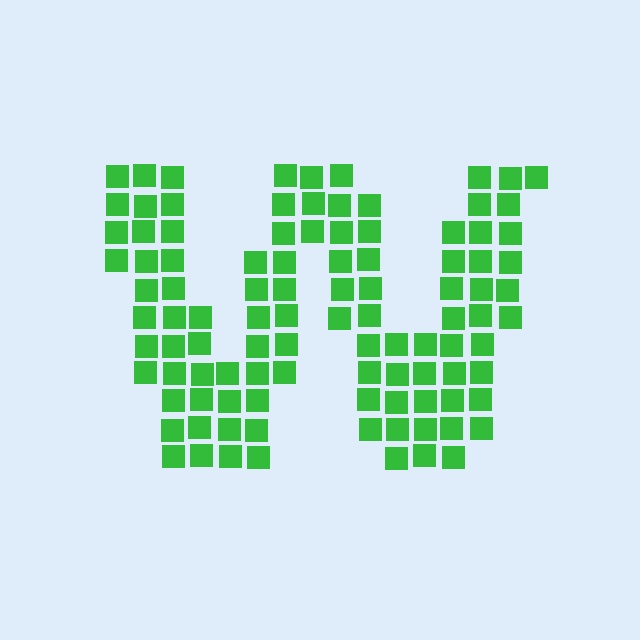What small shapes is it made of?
It is made of small squares.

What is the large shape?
The large shape is the letter W.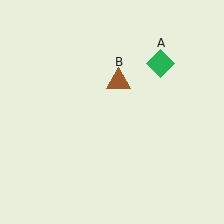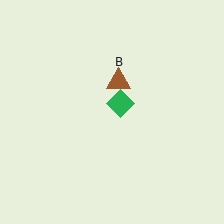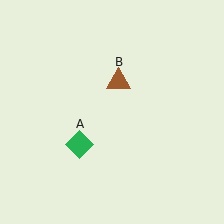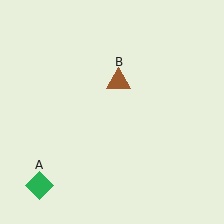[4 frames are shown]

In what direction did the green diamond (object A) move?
The green diamond (object A) moved down and to the left.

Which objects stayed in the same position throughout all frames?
Brown triangle (object B) remained stationary.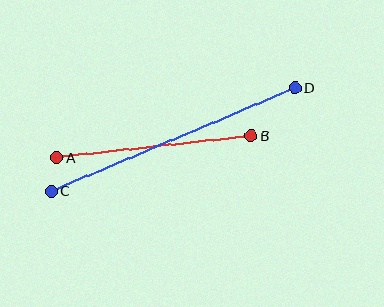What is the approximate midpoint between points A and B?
The midpoint is at approximately (154, 147) pixels.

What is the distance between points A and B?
The distance is approximately 196 pixels.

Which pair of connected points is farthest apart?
Points C and D are farthest apart.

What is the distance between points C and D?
The distance is approximately 265 pixels.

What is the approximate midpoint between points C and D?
The midpoint is at approximately (173, 139) pixels.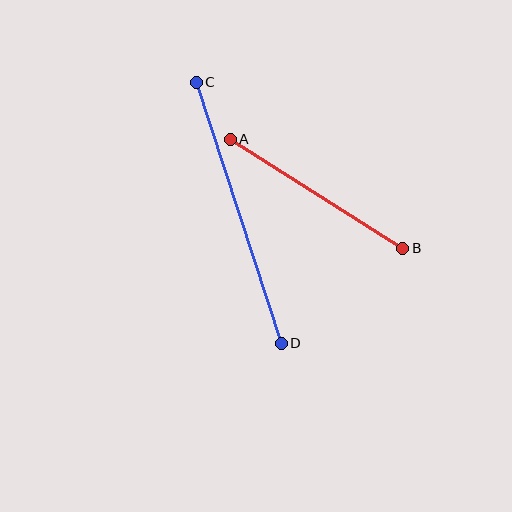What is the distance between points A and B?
The distance is approximately 204 pixels.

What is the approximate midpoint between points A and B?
The midpoint is at approximately (316, 194) pixels.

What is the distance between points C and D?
The distance is approximately 274 pixels.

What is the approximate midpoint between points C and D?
The midpoint is at approximately (239, 213) pixels.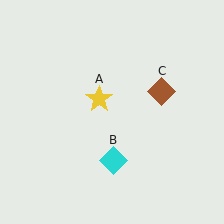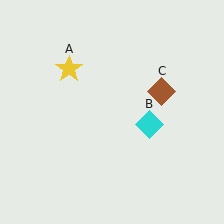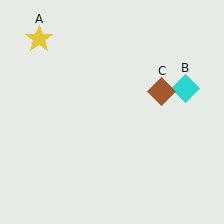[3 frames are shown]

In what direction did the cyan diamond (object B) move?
The cyan diamond (object B) moved up and to the right.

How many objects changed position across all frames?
2 objects changed position: yellow star (object A), cyan diamond (object B).